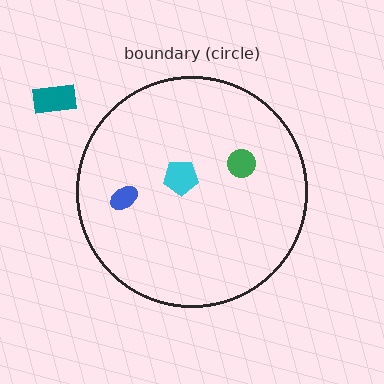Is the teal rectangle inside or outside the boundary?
Outside.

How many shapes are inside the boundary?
3 inside, 1 outside.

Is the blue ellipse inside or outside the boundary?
Inside.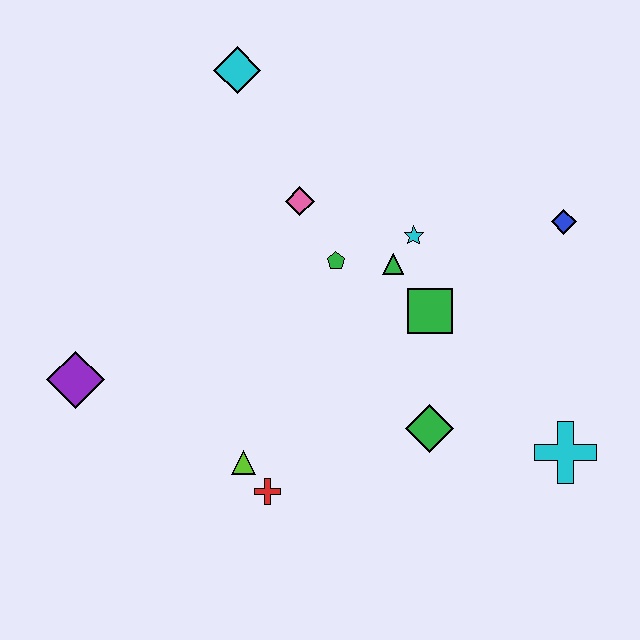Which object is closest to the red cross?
The lime triangle is closest to the red cross.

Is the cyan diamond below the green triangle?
No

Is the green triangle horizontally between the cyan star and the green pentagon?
Yes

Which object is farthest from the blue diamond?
The purple diamond is farthest from the blue diamond.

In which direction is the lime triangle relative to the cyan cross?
The lime triangle is to the left of the cyan cross.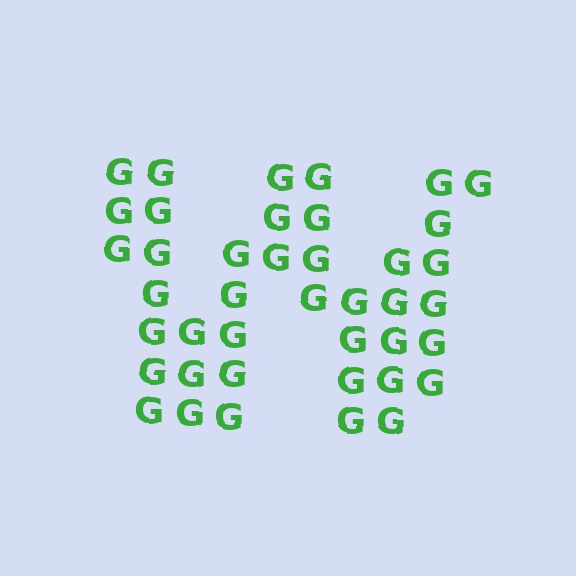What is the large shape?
The large shape is the letter W.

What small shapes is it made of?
It is made of small letter G's.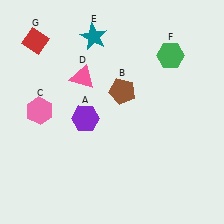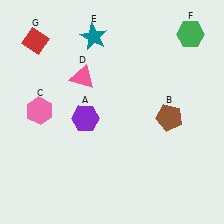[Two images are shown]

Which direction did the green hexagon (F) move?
The green hexagon (F) moved up.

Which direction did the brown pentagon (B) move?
The brown pentagon (B) moved right.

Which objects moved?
The objects that moved are: the brown pentagon (B), the green hexagon (F).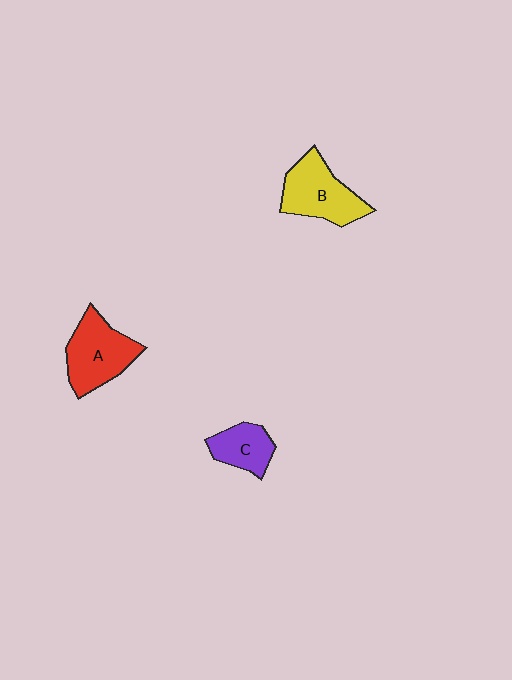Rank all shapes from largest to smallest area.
From largest to smallest: A (red), B (yellow), C (purple).